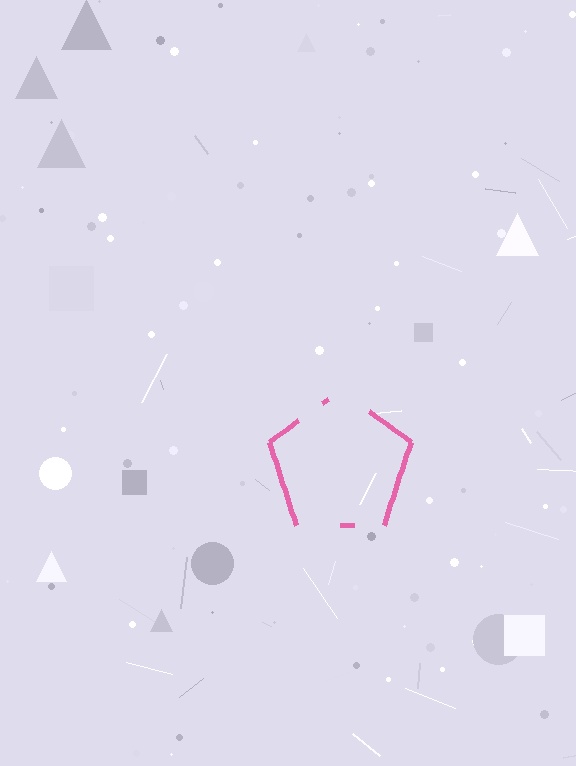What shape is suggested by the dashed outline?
The dashed outline suggests a pentagon.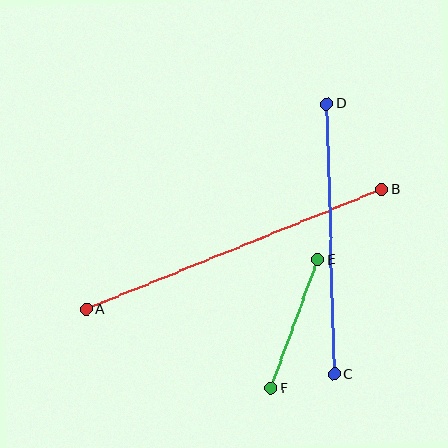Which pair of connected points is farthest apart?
Points A and B are farthest apart.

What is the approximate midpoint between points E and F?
The midpoint is at approximately (295, 324) pixels.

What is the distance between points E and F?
The distance is approximately 137 pixels.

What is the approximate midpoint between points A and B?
The midpoint is at approximately (234, 249) pixels.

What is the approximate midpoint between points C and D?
The midpoint is at approximately (331, 239) pixels.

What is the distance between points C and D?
The distance is approximately 271 pixels.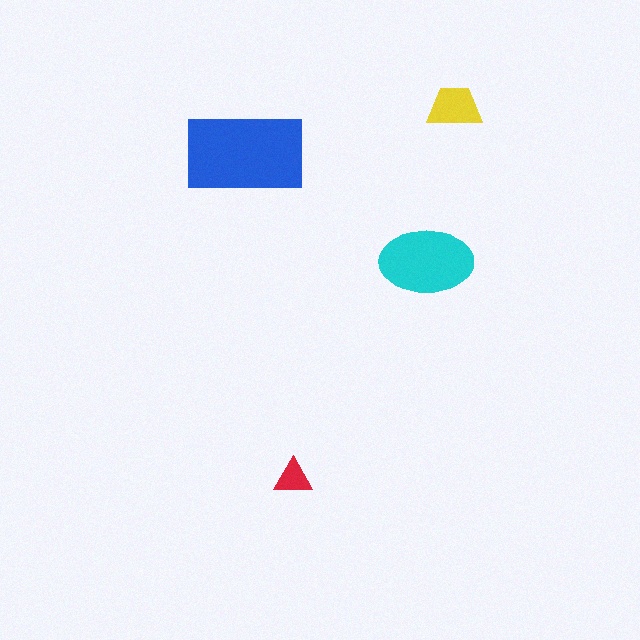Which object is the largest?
The blue rectangle.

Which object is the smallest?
The red triangle.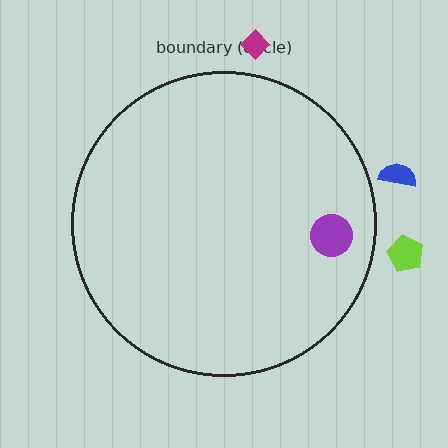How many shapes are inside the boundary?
1 inside, 3 outside.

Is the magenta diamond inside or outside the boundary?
Outside.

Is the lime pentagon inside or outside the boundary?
Outside.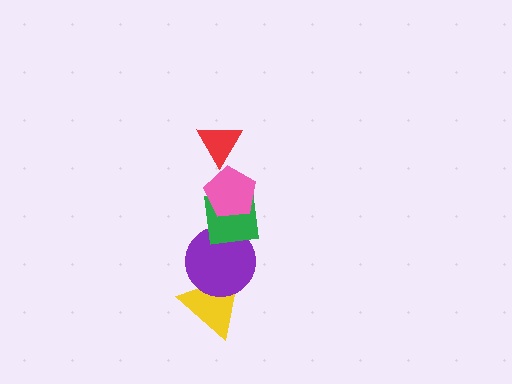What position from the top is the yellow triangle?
The yellow triangle is 5th from the top.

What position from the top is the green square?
The green square is 3rd from the top.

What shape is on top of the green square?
The pink pentagon is on top of the green square.